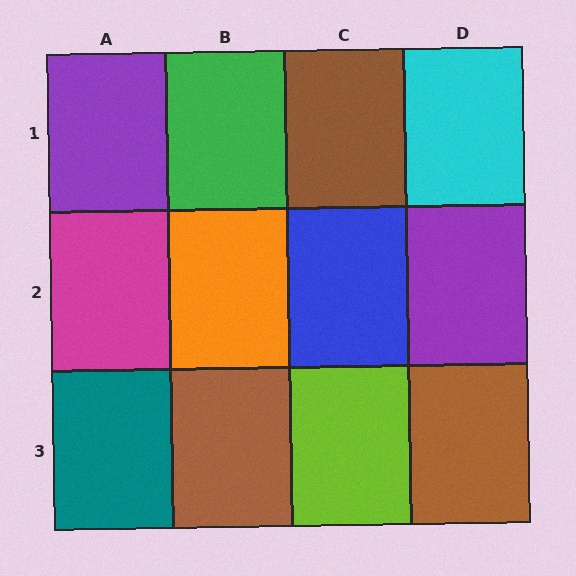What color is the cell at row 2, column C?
Blue.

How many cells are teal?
1 cell is teal.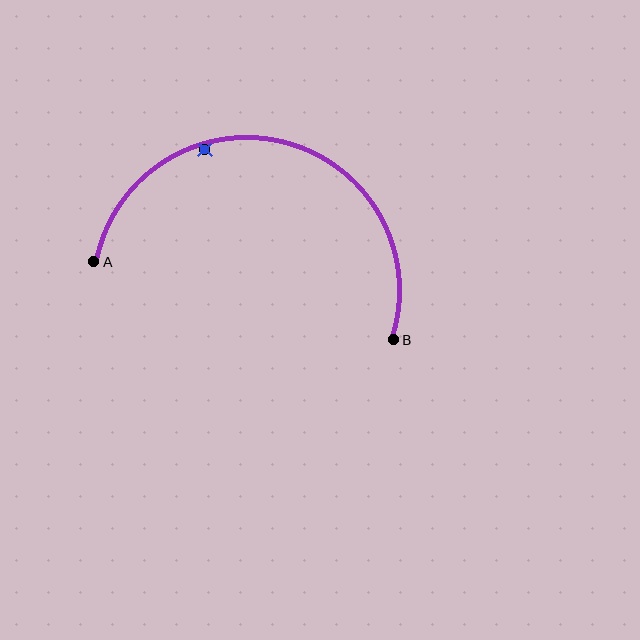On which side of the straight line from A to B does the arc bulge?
The arc bulges above the straight line connecting A and B.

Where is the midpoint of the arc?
The arc midpoint is the point on the curve farthest from the straight line joining A and B. It sits above that line.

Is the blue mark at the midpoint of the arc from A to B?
No — the blue mark does not lie on the arc at all. It sits slightly inside the curve.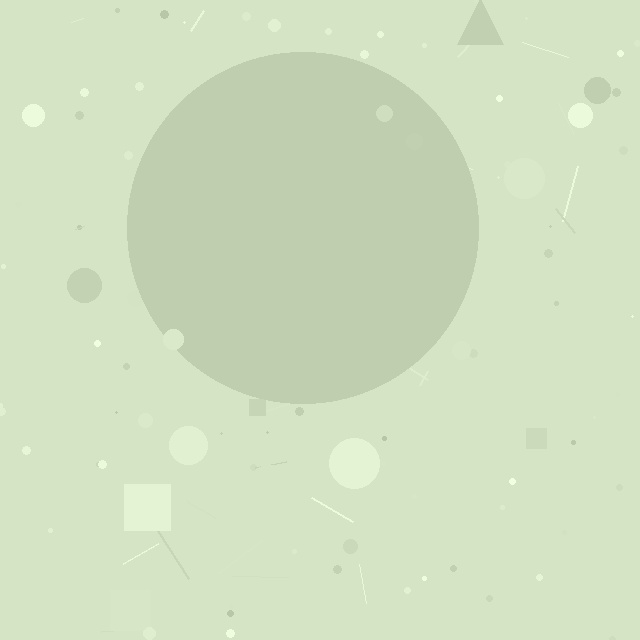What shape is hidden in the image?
A circle is hidden in the image.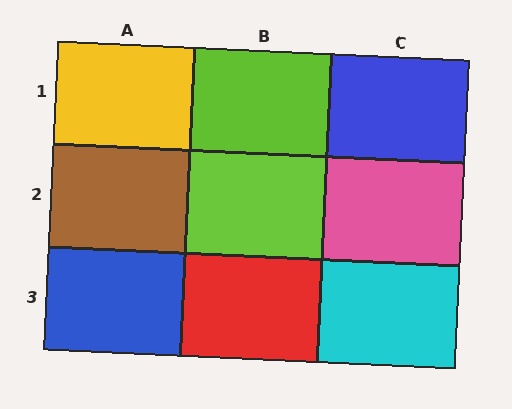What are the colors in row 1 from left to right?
Yellow, lime, blue.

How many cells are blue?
2 cells are blue.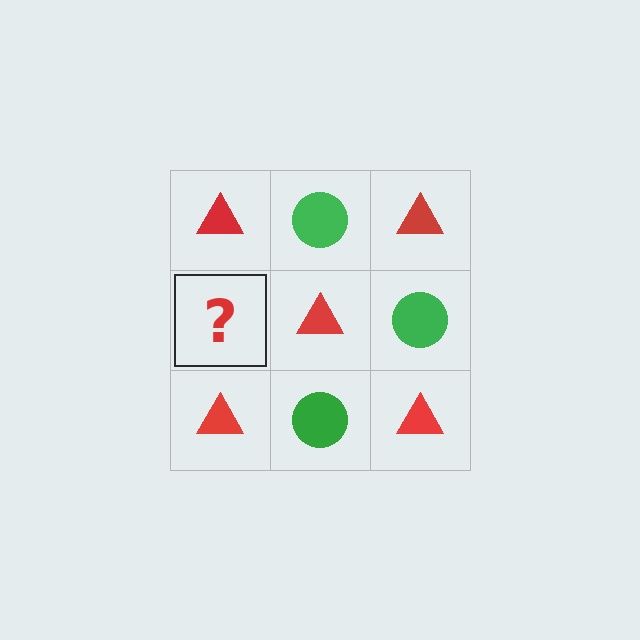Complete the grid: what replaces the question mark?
The question mark should be replaced with a green circle.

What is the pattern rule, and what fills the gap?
The rule is that it alternates red triangle and green circle in a checkerboard pattern. The gap should be filled with a green circle.